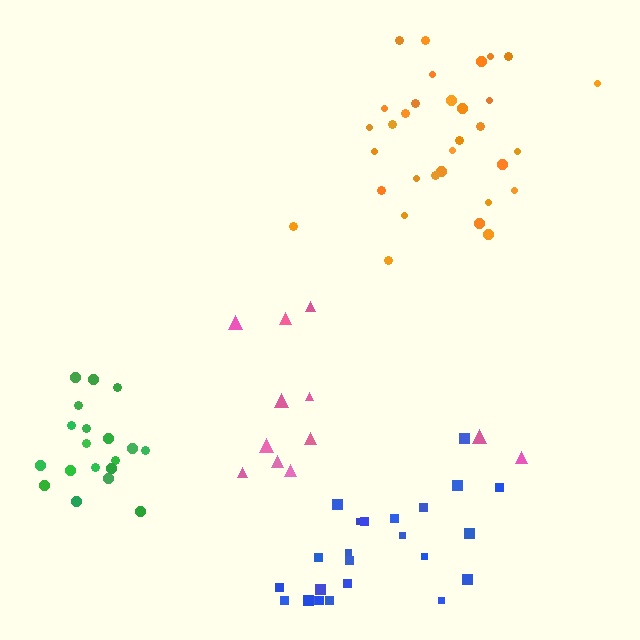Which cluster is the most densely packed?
Green.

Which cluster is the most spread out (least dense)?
Pink.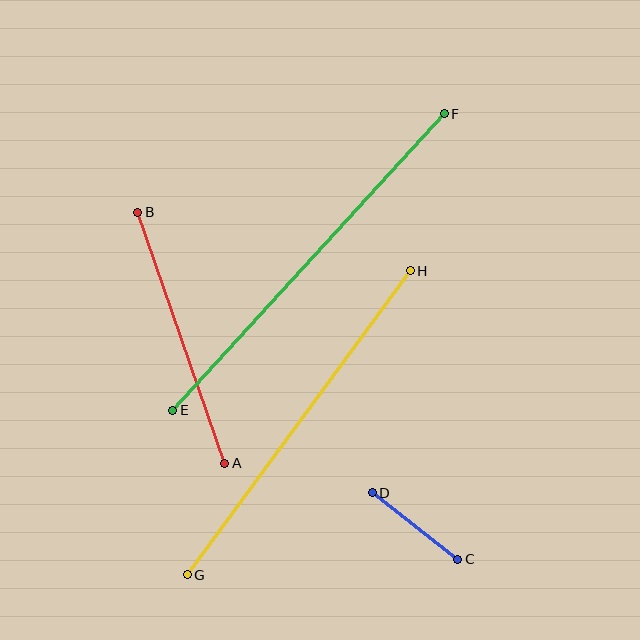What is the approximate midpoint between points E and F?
The midpoint is at approximately (309, 262) pixels.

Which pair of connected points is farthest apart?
Points E and F are farthest apart.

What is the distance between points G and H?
The distance is approximately 377 pixels.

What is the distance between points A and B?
The distance is approximately 266 pixels.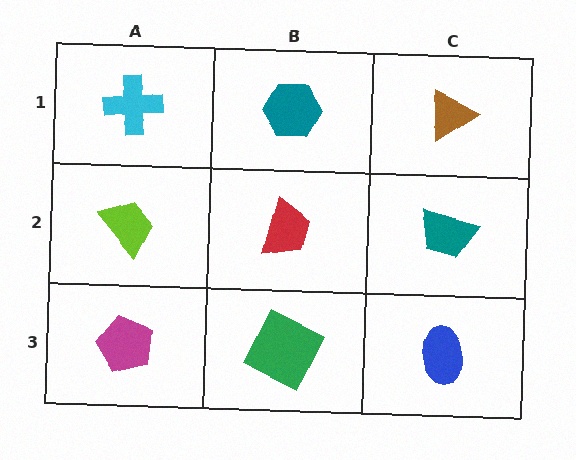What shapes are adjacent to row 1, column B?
A red trapezoid (row 2, column B), a cyan cross (row 1, column A), a brown triangle (row 1, column C).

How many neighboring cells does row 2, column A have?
3.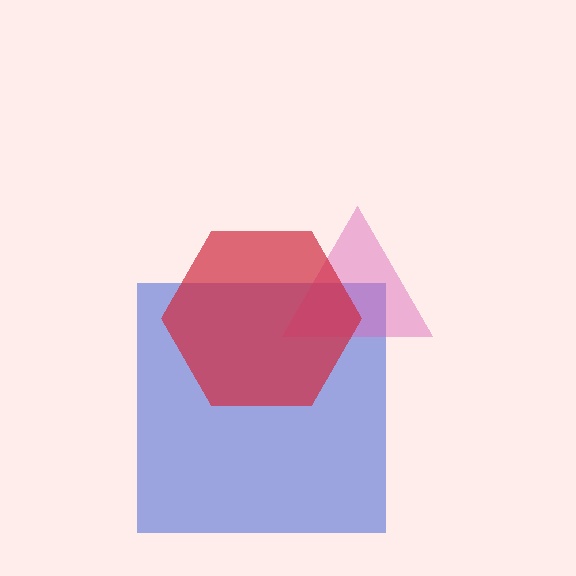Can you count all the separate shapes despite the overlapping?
Yes, there are 3 separate shapes.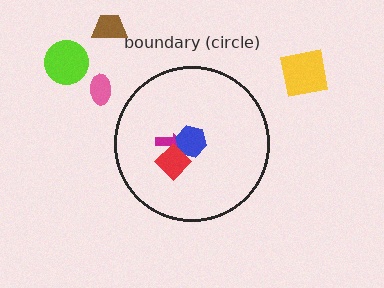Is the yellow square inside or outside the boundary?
Outside.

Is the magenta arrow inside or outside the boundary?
Inside.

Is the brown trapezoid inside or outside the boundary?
Outside.